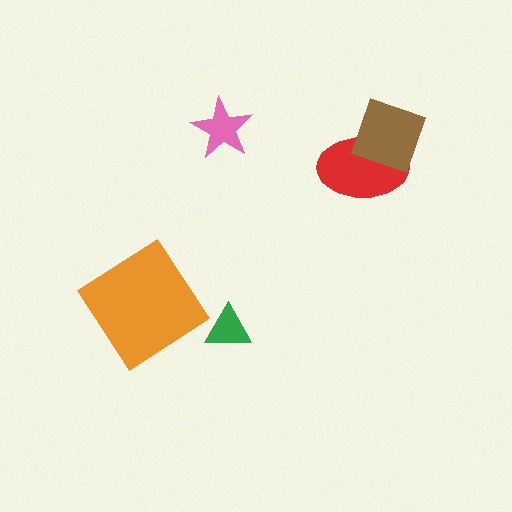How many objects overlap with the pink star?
0 objects overlap with the pink star.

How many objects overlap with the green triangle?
0 objects overlap with the green triangle.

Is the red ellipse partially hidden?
Yes, it is partially covered by another shape.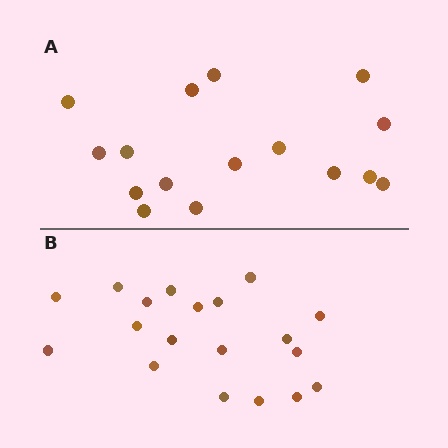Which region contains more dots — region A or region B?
Region B (the bottom region) has more dots.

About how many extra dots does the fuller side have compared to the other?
Region B has just a few more — roughly 2 or 3 more dots than region A.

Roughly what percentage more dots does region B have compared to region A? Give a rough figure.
About 20% more.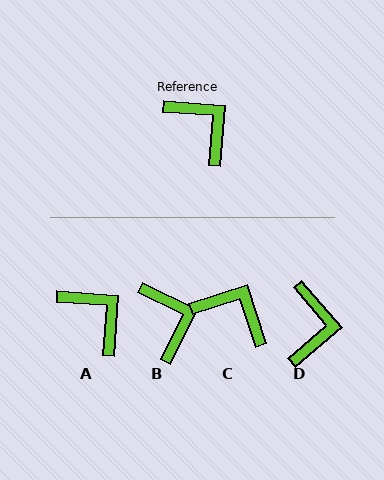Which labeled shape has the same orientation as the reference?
A.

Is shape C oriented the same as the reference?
No, it is off by about 22 degrees.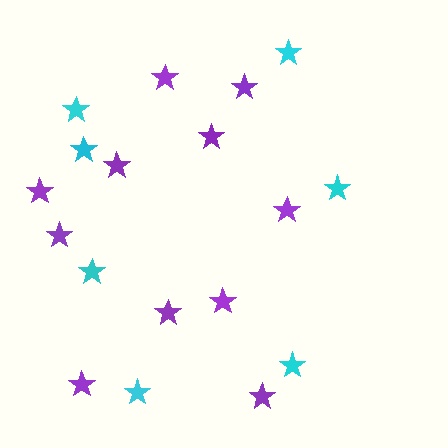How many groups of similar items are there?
There are 2 groups: one group of cyan stars (7) and one group of purple stars (11).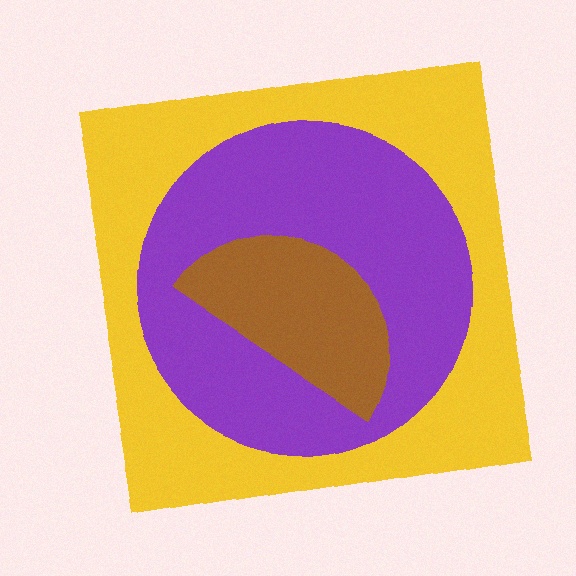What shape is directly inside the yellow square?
The purple circle.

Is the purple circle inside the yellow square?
Yes.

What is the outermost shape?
The yellow square.